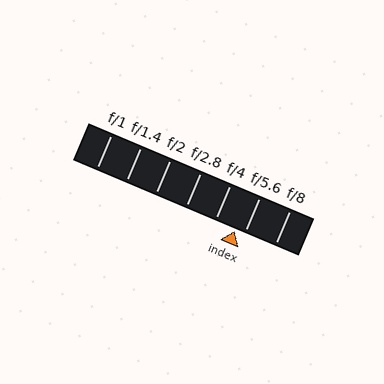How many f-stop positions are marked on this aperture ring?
There are 7 f-stop positions marked.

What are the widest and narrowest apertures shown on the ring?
The widest aperture shown is f/1 and the narrowest is f/8.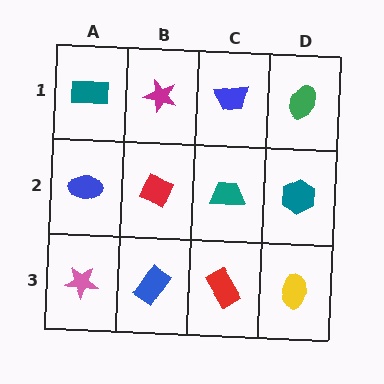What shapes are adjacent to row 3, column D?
A teal hexagon (row 2, column D), a red rectangle (row 3, column C).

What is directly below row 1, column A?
A blue ellipse.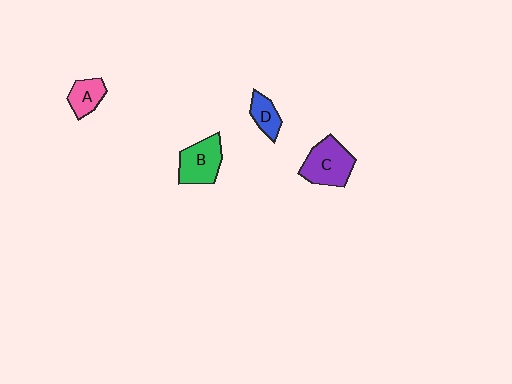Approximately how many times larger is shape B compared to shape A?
Approximately 1.6 times.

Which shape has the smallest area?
Shape D (blue).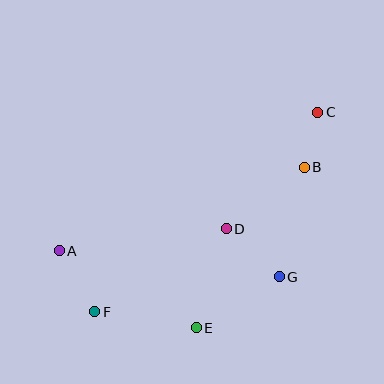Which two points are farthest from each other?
Points C and F are farthest from each other.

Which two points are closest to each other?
Points B and C are closest to each other.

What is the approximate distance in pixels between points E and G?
The distance between E and G is approximately 97 pixels.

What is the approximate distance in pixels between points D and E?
The distance between D and E is approximately 104 pixels.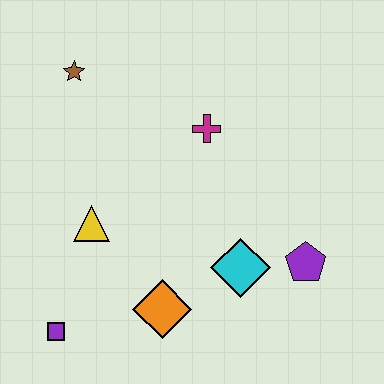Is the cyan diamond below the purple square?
No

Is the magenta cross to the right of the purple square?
Yes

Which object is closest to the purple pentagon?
The cyan diamond is closest to the purple pentagon.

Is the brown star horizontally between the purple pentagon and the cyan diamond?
No